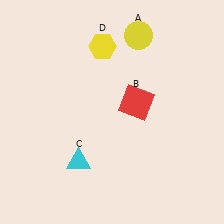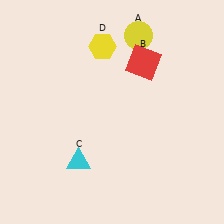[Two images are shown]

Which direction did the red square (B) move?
The red square (B) moved up.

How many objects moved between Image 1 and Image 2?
1 object moved between the two images.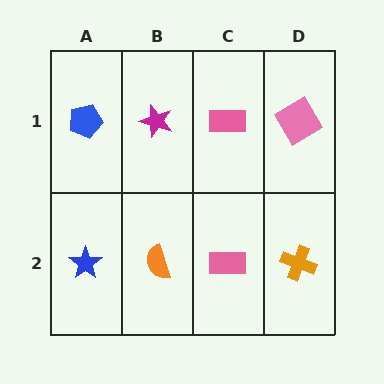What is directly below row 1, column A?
A blue star.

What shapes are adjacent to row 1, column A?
A blue star (row 2, column A), a magenta star (row 1, column B).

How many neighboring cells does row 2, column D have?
2.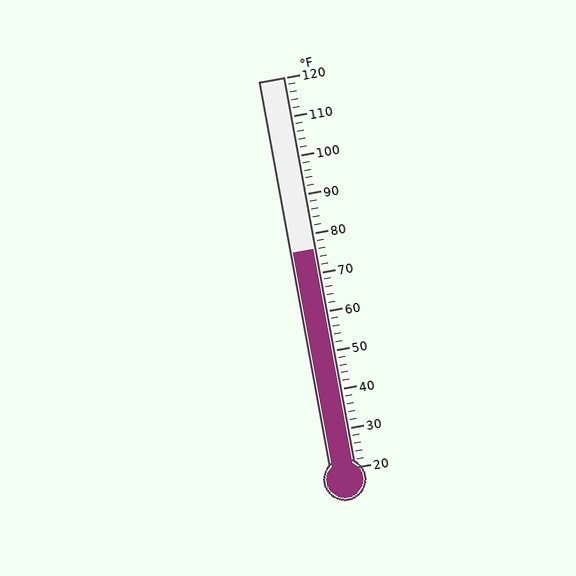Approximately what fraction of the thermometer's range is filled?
The thermometer is filled to approximately 55% of its range.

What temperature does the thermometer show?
The thermometer shows approximately 76°F.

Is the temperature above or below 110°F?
The temperature is below 110°F.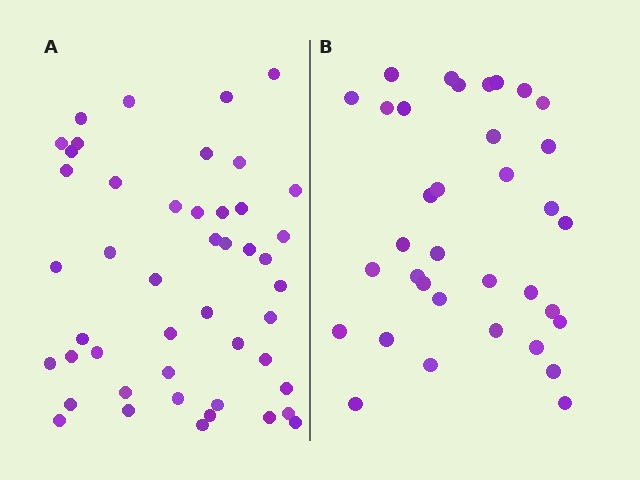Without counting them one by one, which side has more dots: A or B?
Region A (the left region) has more dots.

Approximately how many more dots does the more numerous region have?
Region A has roughly 12 or so more dots than region B.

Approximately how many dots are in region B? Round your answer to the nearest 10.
About 40 dots. (The exact count is 35, which rounds to 40.)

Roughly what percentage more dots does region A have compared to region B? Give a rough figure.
About 35% more.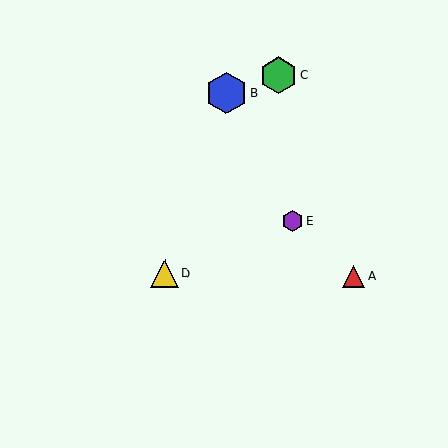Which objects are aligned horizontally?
Objects A, D are aligned horizontally.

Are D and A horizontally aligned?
Yes, both are at y≈274.